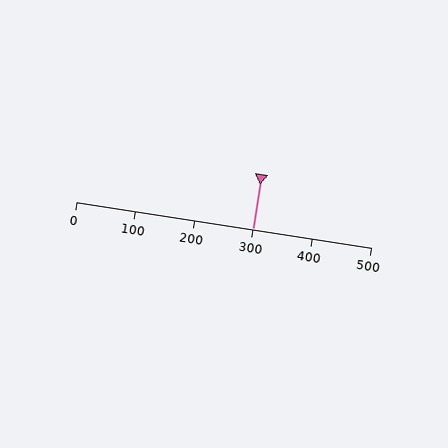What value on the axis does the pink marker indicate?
The marker indicates approximately 300.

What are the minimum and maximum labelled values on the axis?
The axis runs from 0 to 500.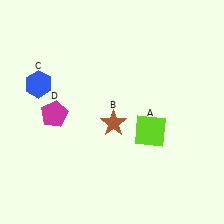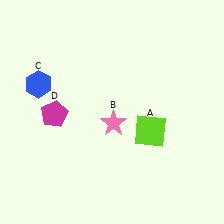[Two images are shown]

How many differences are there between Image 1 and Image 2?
There is 1 difference between the two images.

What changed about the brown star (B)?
In Image 1, B is brown. In Image 2, it changed to pink.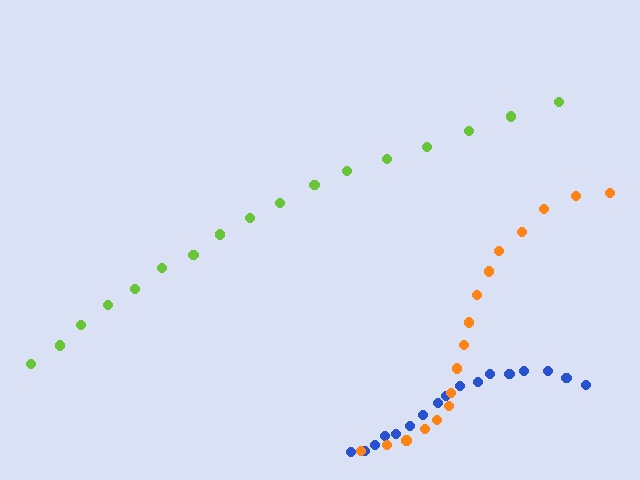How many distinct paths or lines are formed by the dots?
There are 3 distinct paths.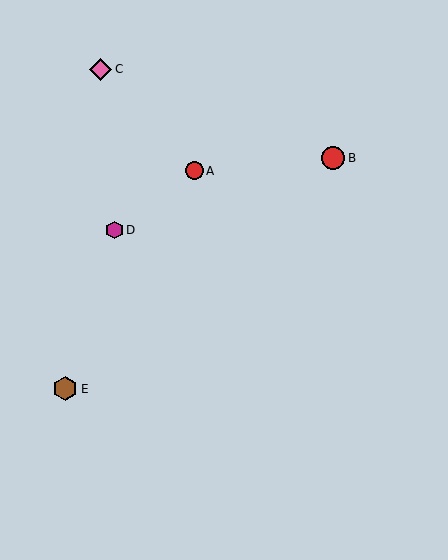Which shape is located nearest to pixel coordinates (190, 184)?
The red circle (labeled A) at (194, 171) is nearest to that location.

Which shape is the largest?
The brown hexagon (labeled E) is the largest.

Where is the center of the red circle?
The center of the red circle is at (194, 171).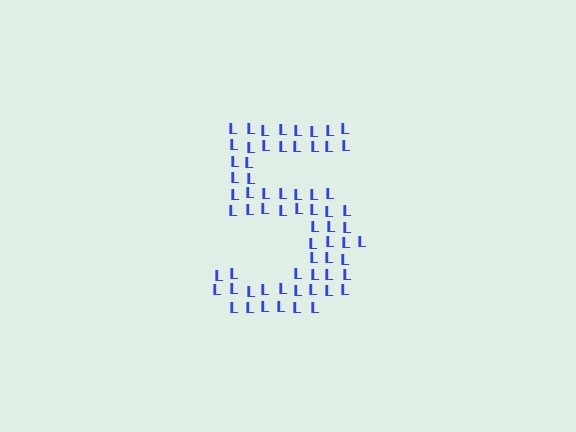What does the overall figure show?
The overall figure shows the digit 5.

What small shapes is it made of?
It is made of small letter L's.